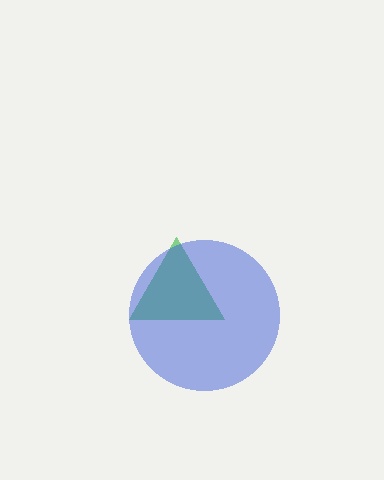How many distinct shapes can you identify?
There are 2 distinct shapes: a green triangle, a blue circle.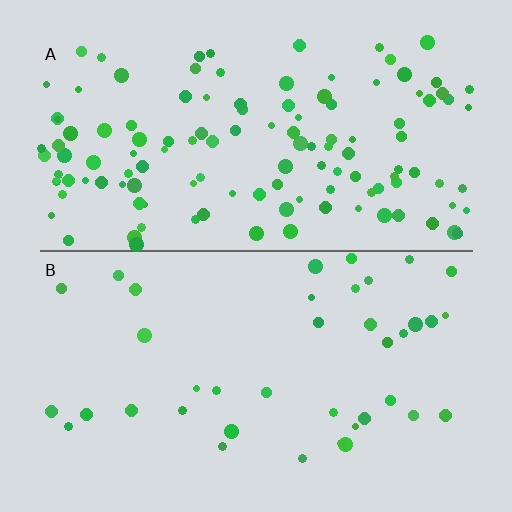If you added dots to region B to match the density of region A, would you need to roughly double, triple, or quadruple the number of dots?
Approximately triple.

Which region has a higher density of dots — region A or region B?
A (the top).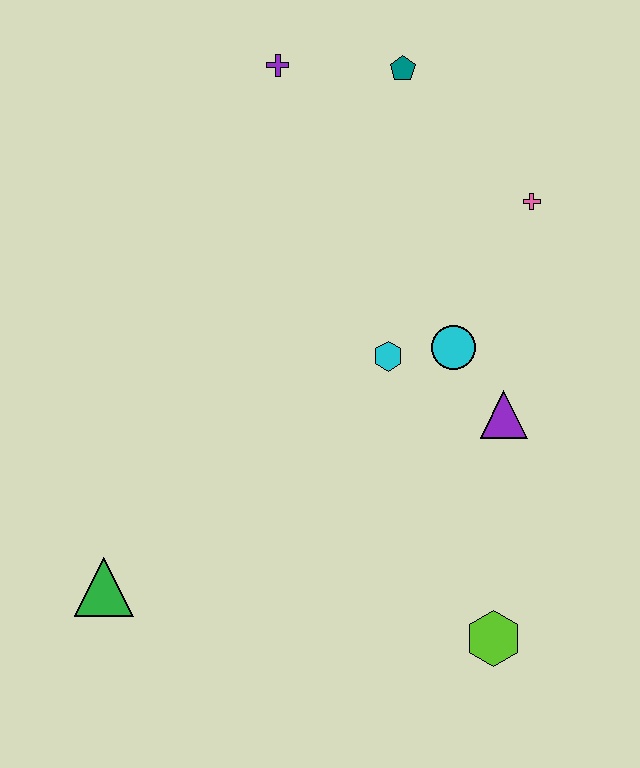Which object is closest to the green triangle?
The cyan hexagon is closest to the green triangle.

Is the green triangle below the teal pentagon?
Yes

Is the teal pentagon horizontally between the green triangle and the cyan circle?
Yes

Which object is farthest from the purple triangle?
The green triangle is farthest from the purple triangle.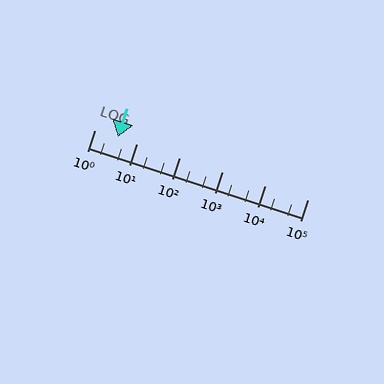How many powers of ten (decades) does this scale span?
The scale spans 5 decades, from 1 to 100000.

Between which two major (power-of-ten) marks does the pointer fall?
The pointer is between 1 and 10.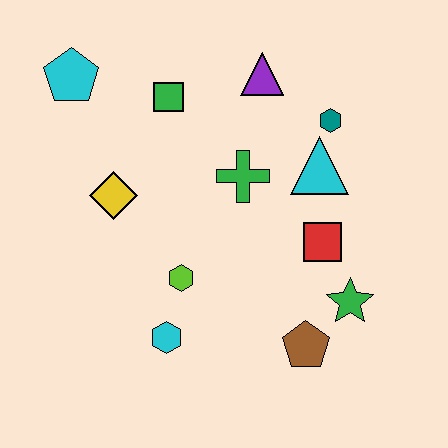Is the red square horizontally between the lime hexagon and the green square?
No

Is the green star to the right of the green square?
Yes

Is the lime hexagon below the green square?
Yes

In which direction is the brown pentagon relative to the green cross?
The brown pentagon is below the green cross.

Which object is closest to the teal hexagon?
The cyan triangle is closest to the teal hexagon.